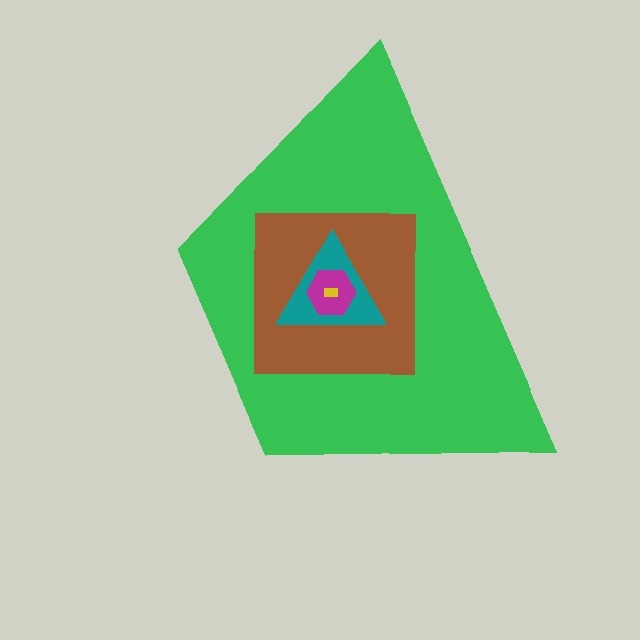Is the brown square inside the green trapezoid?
Yes.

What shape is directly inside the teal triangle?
The magenta hexagon.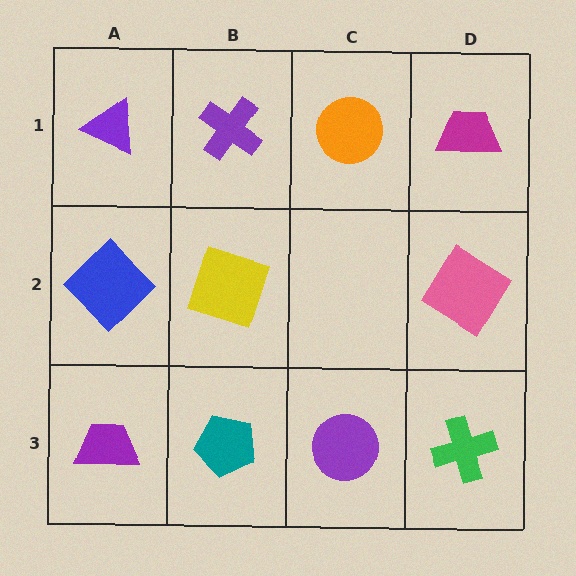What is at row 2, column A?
A blue diamond.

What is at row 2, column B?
A yellow square.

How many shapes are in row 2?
3 shapes.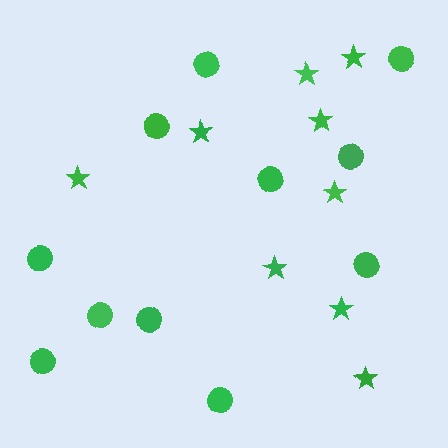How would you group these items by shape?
There are 2 groups: one group of stars (9) and one group of circles (11).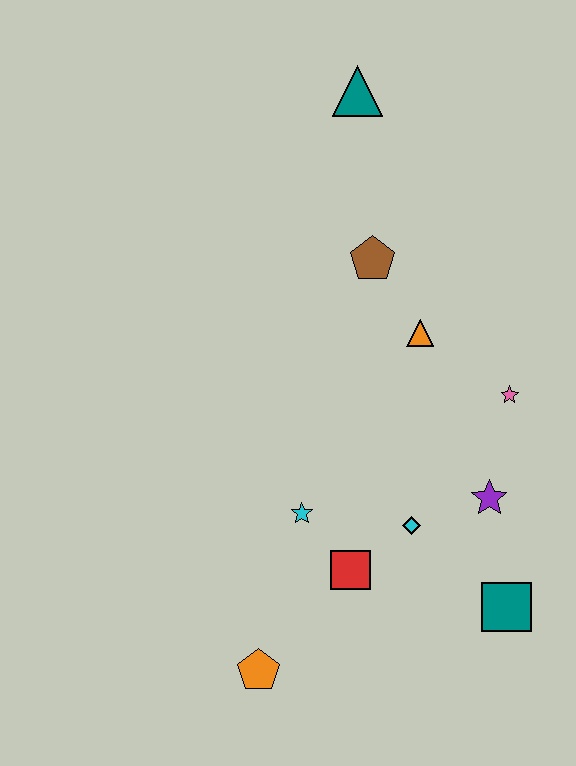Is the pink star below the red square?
No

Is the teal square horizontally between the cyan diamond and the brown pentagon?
No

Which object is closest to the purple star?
The cyan diamond is closest to the purple star.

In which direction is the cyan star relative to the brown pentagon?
The cyan star is below the brown pentagon.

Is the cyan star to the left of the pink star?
Yes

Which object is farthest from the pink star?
The orange pentagon is farthest from the pink star.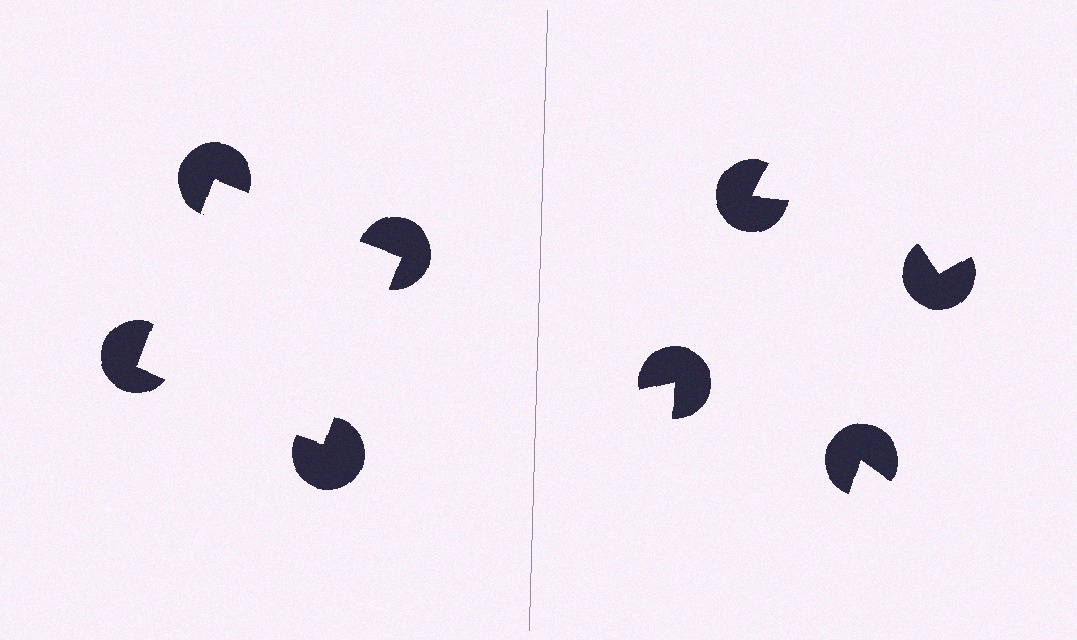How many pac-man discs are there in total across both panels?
8 — 4 on each side.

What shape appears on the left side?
An illusory square.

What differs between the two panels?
The pac-man discs are positioned identically on both sides; only the wedge orientations differ. On the left they align to a square; on the right they are misaligned.